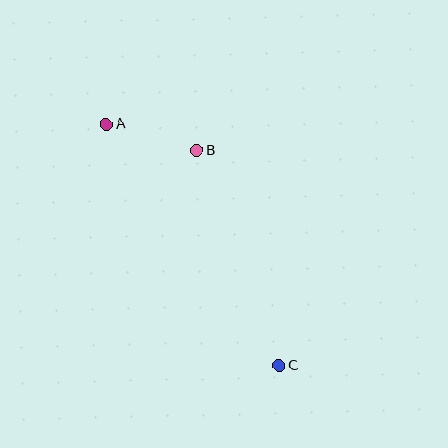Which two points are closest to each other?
Points A and B are closest to each other.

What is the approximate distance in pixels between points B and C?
The distance between B and C is approximately 230 pixels.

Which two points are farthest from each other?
Points A and C are farthest from each other.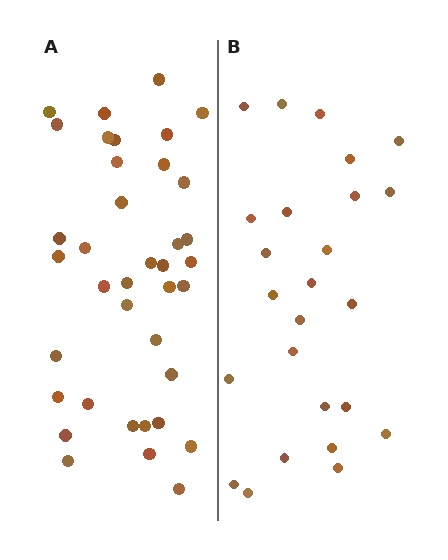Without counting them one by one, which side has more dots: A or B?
Region A (the left region) has more dots.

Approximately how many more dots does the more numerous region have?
Region A has approximately 15 more dots than region B.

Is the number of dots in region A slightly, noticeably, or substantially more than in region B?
Region A has substantially more. The ratio is roughly 1.5 to 1.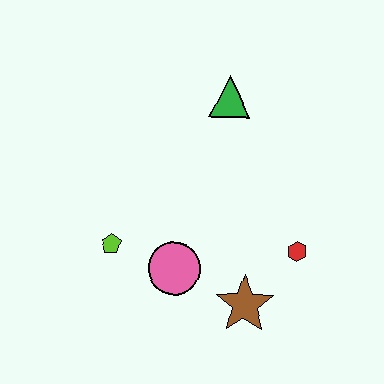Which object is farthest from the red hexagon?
The lime pentagon is farthest from the red hexagon.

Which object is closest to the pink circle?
The lime pentagon is closest to the pink circle.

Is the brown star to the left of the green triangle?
No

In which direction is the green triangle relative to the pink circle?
The green triangle is above the pink circle.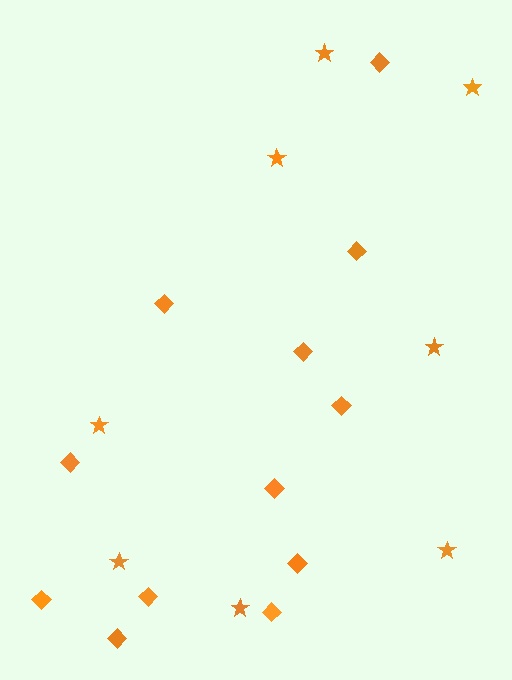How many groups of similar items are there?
There are 2 groups: one group of diamonds (12) and one group of stars (8).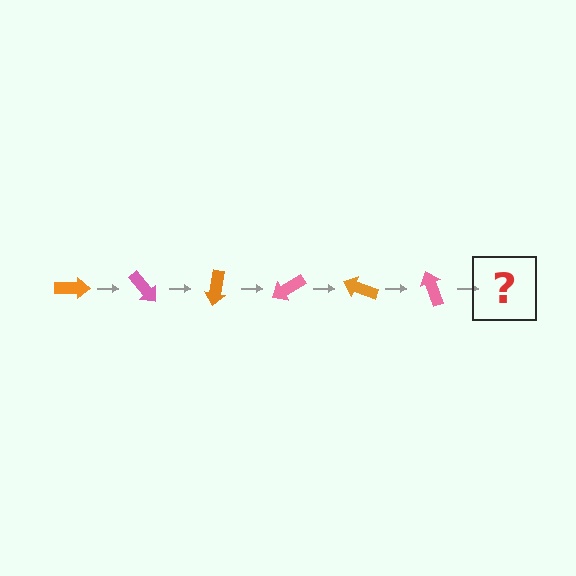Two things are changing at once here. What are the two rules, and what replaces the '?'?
The two rules are that it rotates 50 degrees each step and the color cycles through orange and pink. The '?' should be an orange arrow, rotated 300 degrees from the start.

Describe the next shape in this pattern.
It should be an orange arrow, rotated 300 degrees from the start.